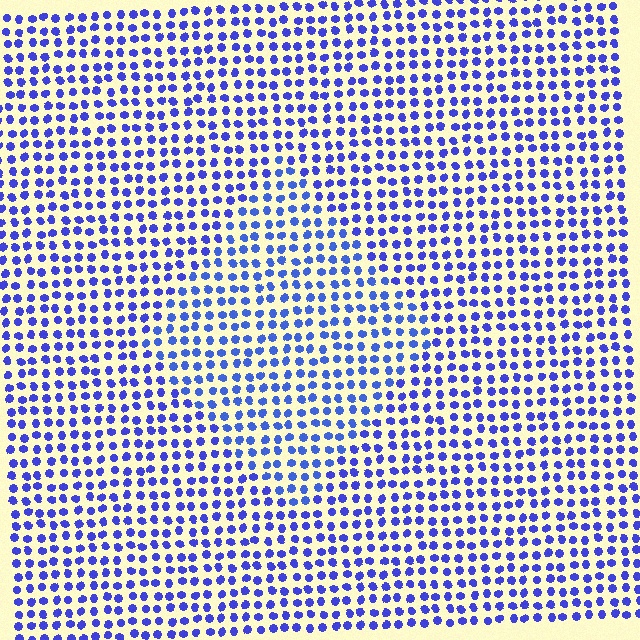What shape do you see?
I see a diamond.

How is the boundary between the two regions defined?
The boundary is defined purely by a slight shift in hue (about 13 degrees). Spacing, size, and orientation are identical on both sides.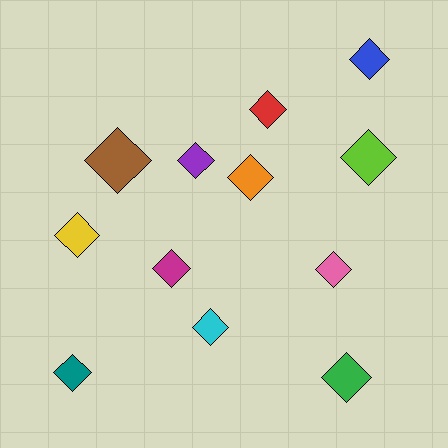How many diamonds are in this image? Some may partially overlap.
There are 12 diamonds.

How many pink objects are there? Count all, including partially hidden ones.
There is 1 pink object.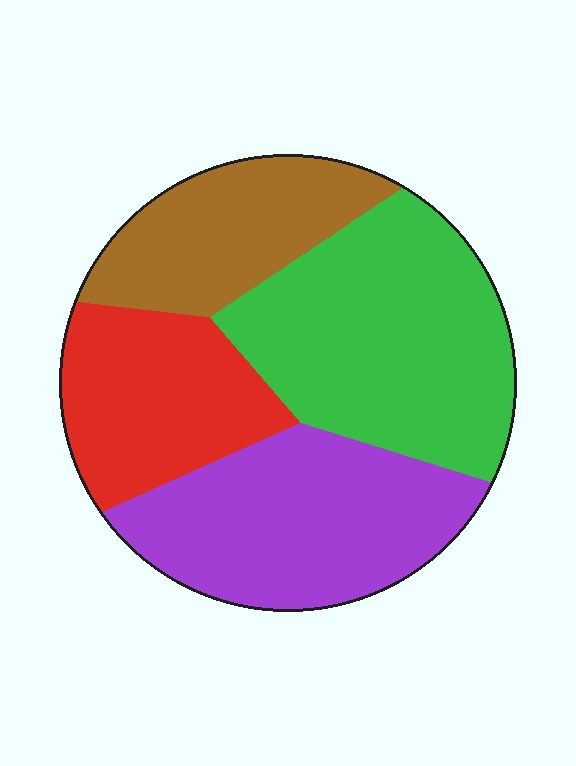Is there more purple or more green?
Green.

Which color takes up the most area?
Green, at roughly 35%.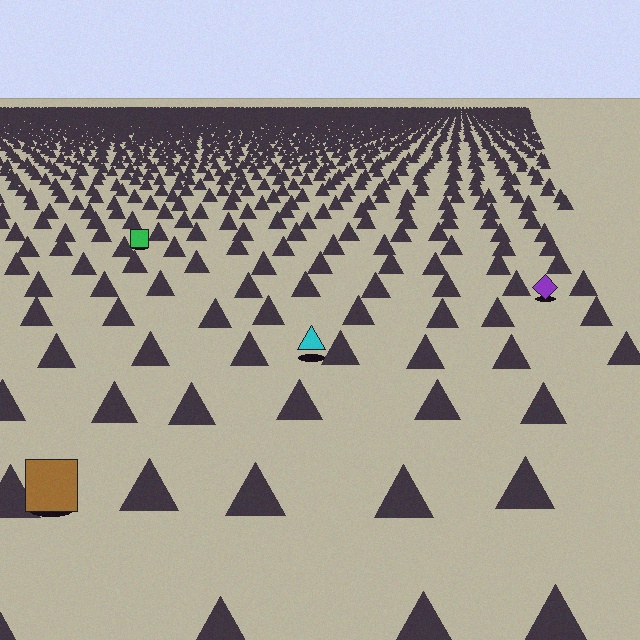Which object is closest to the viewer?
The brown square is closest. The texture marks near it are larger and more spread out.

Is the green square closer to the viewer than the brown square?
No. The brown square is closer — you can tell from the texture gradient: the ground texture is coarser near it.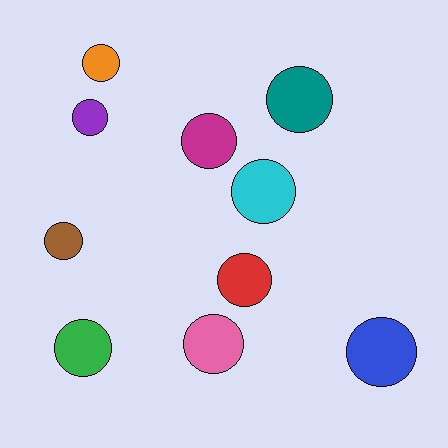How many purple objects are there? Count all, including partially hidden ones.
There is 1 purple object.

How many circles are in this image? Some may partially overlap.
There are 10 circles.